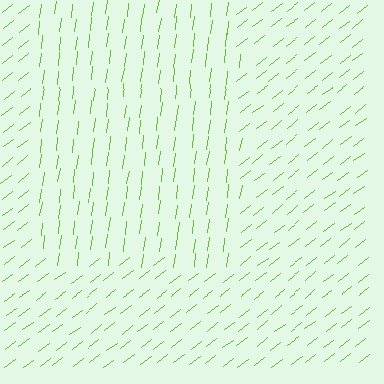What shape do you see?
I see a rectangle.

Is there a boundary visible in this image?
Yes, there is a texture boundary formed by a change in line orientation.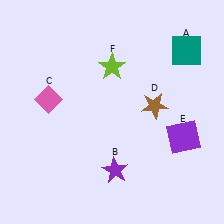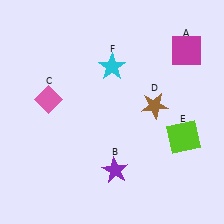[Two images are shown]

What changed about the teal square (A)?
In Image 1, A is teal. In Image 2, it changed to magenta.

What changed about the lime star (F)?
In Image 1, F is lime. In Image 2, it changed to cyan.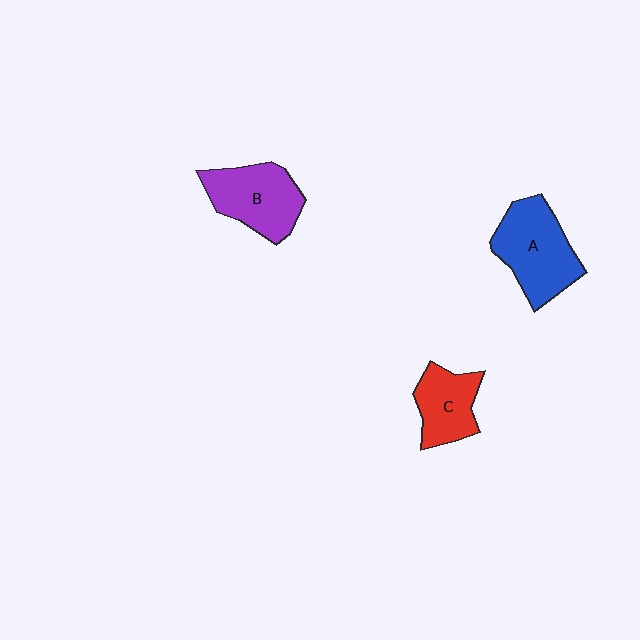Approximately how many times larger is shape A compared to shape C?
Approximately 1.5 times.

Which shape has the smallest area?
Shape C (red).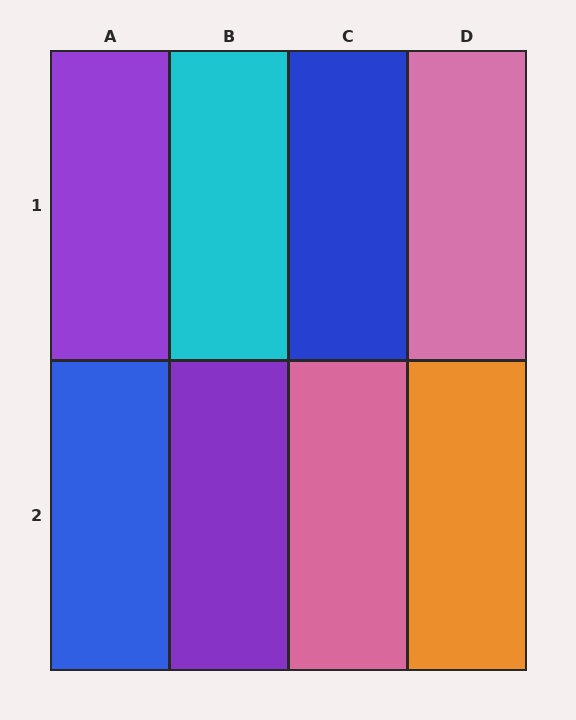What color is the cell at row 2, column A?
Blue.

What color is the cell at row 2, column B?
Purple.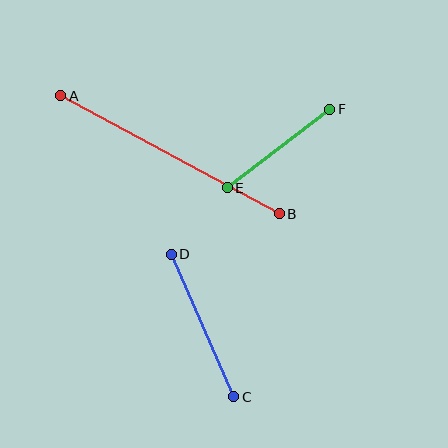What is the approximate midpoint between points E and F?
The midpoint is at approximately (278, 149) pixels.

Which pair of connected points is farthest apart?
Points A and B are farthest apart.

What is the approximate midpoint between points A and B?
The midpoint is at approximately (170, 155) pixels.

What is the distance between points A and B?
The distance is approximately 249 pixels.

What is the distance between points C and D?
The distance is approximately 156 pixels.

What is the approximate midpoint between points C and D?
The midpoint is at approximately (202, 326) pixels.